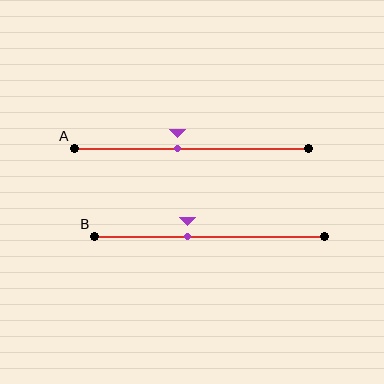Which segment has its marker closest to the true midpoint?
Segment A has its marker closest to the true midpoint.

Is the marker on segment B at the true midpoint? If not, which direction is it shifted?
No, the marker on segment B is shifted to the left by about 9% of the segment length.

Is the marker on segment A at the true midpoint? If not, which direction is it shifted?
No, the marker on segment A is shifted to the left by about 6% of the segment length.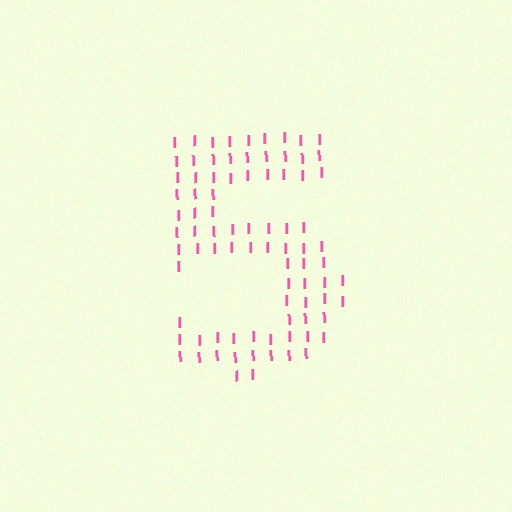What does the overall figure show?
The overall figure shows the digit 5.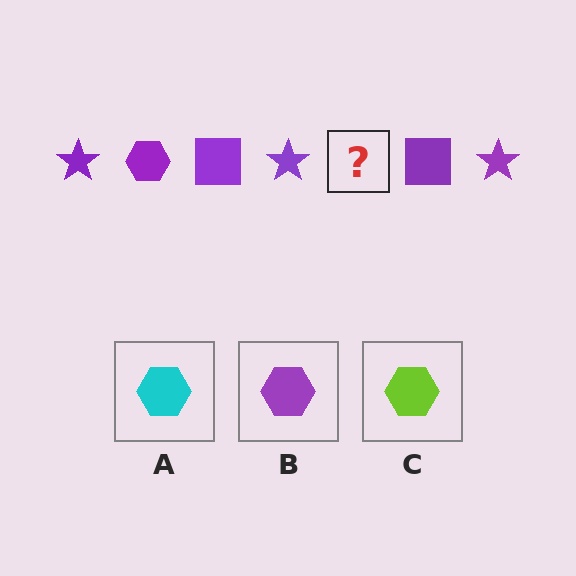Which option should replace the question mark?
Option B.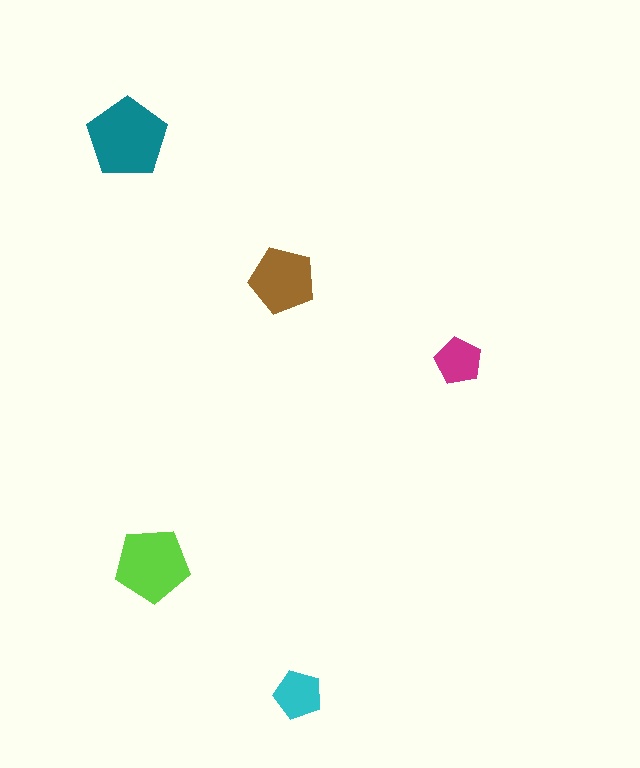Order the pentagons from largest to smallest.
the teal one, the lime one, the brown one, the cyan one, the magenta one.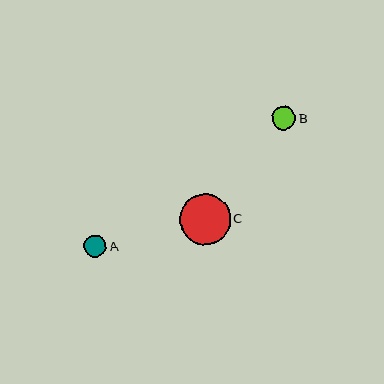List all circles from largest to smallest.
From largest to smallest: C, B, A.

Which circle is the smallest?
Circle A is the smallest with a size of approximately 22 pixels.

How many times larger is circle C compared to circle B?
Circle C is approximately 2.1 times the size of circle B.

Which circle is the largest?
Circle C is the largest with a size of approximately 51 pixels.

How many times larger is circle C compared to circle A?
Circle C is approximately 2.3 times the size of circle A.